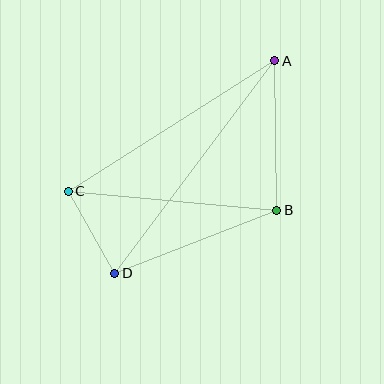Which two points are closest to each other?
Points C and D are closest to each other.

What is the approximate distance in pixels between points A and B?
The distance between A and B is approximately 149 pixels.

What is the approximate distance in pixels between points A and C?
The distance between A and C is approximately 244 pixels.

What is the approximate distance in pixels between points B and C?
The distance between B and C is approximately 209 pixels.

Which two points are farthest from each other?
Points A and D are farthest from each other.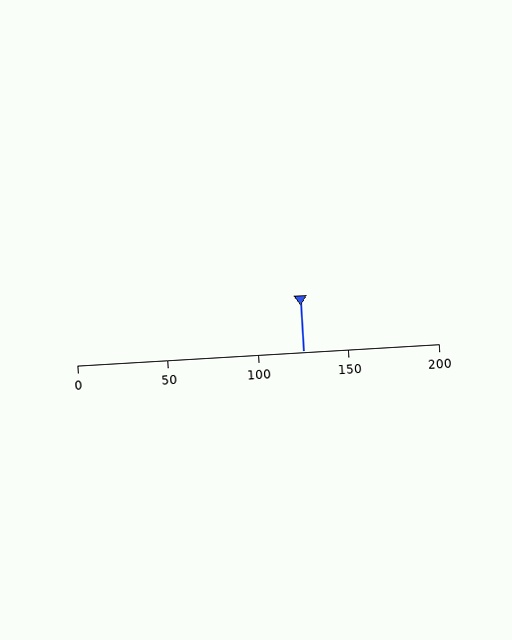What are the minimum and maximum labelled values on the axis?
The axis runs from 0 to 200.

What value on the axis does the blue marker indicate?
The marker indicates approximately 125.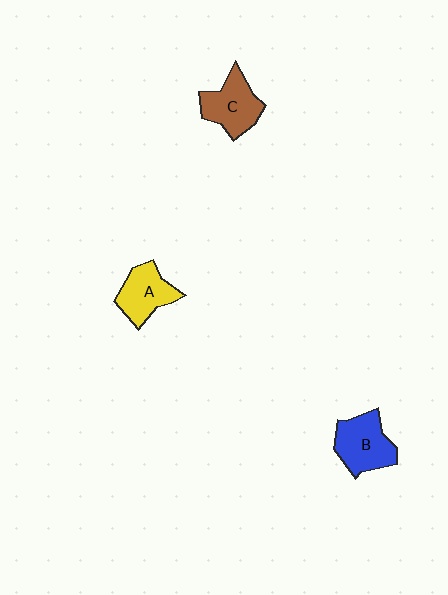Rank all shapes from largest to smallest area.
From largest to smallest: B (blue), C (brown), A (yellow).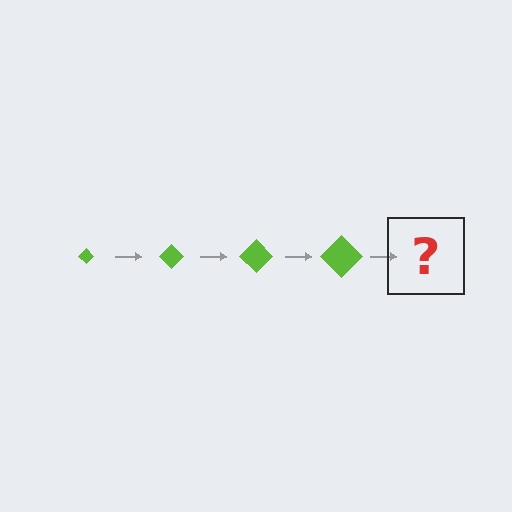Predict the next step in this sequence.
The next step is a lime diamond, larger than the previous one.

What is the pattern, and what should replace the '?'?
The pattern is that the diamond gets progressively larger each step. The '?' should be a lime diamond, larger than the previous one.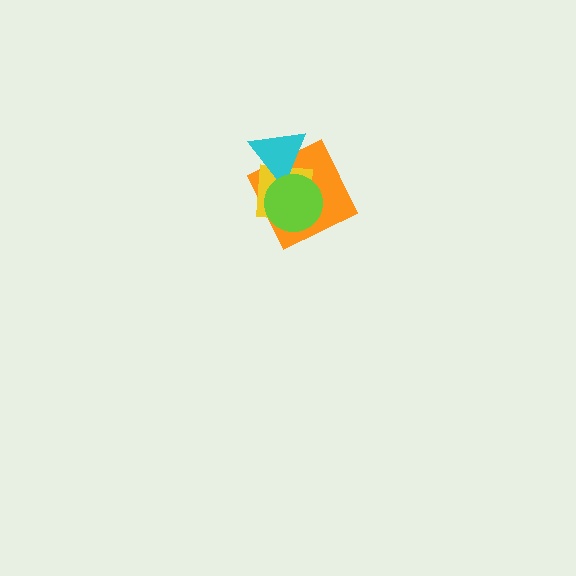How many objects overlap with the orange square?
3 objects overlap with the orange square.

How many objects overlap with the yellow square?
3 objects overlap with the yellow square.